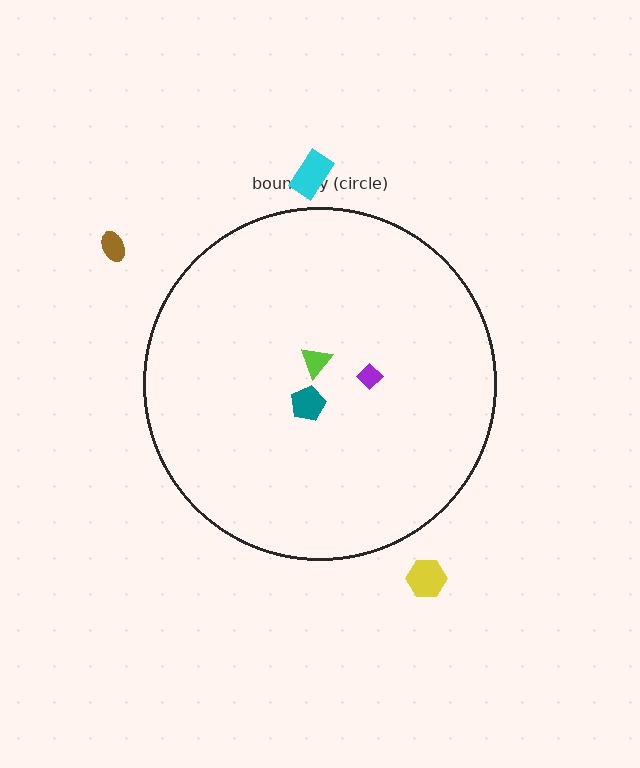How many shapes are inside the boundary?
3 inside, 3 outside.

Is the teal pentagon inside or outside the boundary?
Inside.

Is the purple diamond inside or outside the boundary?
Inside.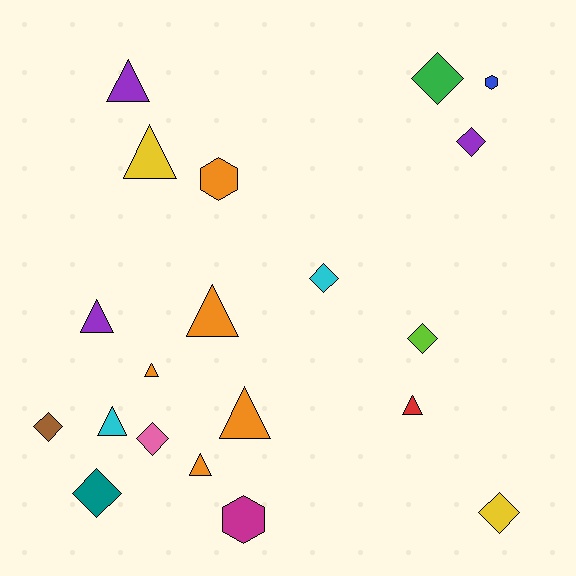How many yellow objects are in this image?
There are 2 yellow objects.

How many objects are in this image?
There are 20 objects.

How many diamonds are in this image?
There are 8 diamonds.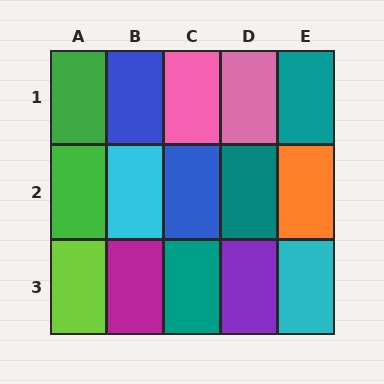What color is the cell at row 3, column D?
Purple.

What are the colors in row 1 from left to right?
Green, blue, pink, pink, teal.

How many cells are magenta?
1 cell is magenta.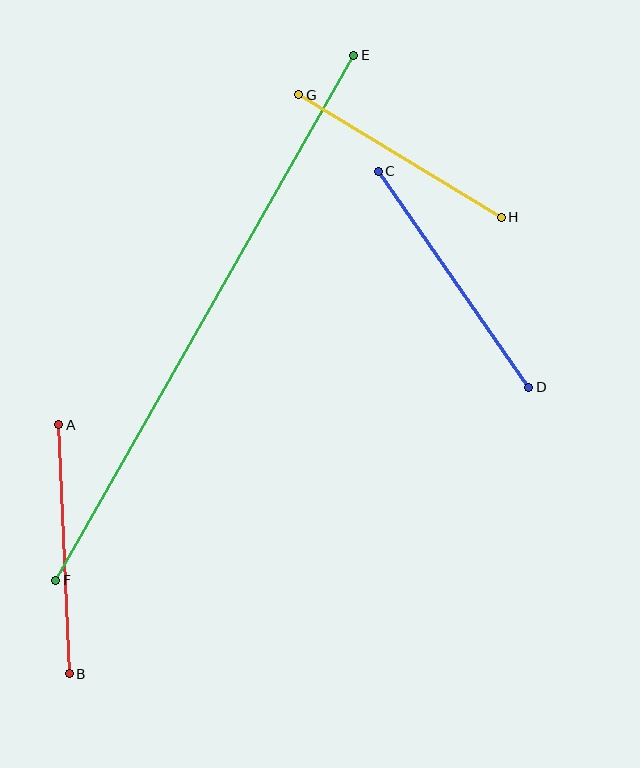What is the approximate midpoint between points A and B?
The midpoint is at approximately (64, 549) pixels.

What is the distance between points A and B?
The distance is approximately 249 pixels.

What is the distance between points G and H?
The distance is approximately 237 pixels.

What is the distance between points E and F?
The distance is approximately 604 pixels.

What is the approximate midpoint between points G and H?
The midpoint is at approximately (400, 156) pixels.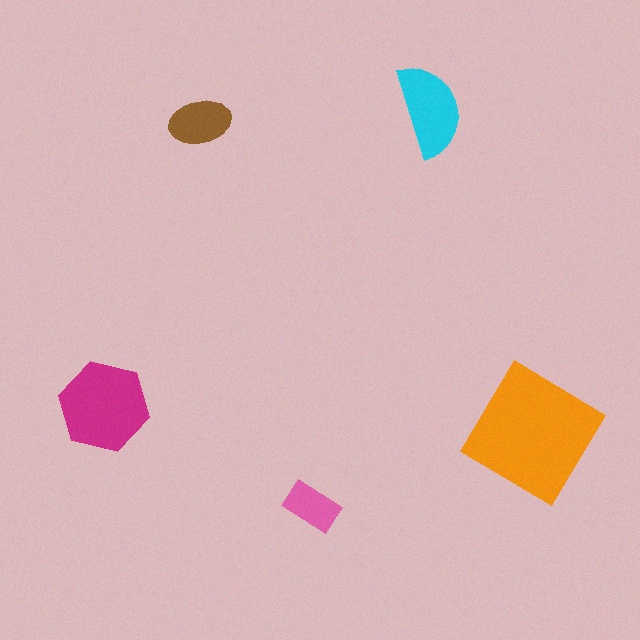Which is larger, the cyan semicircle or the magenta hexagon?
The magenta hexagon.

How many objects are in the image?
There are 5 objects in the image.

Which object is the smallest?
The pink rectangle.